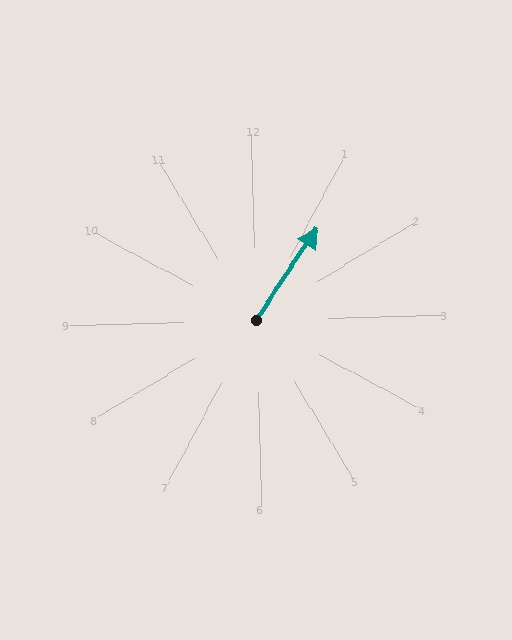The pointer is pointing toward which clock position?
Roughly 1 o'clock.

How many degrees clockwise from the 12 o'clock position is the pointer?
Approximately 35 degrees.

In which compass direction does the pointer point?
Northeast.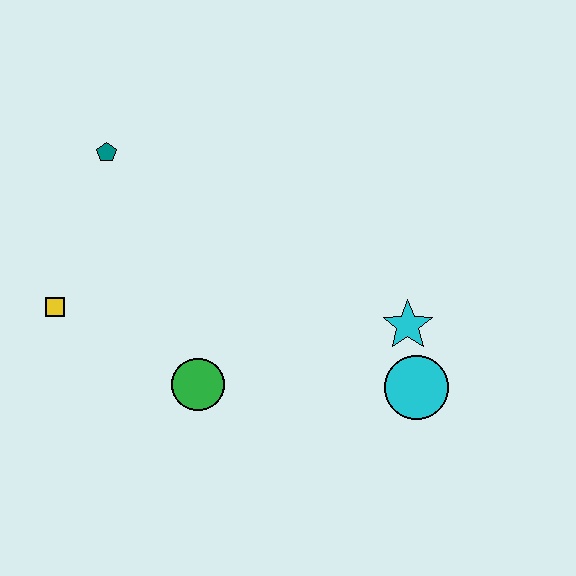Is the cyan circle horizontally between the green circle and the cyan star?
No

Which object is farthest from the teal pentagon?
The cyan circle is farthest from the teal pentagon.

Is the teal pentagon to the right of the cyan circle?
No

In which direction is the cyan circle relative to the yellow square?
The cyan circle is to the right of the yellow square.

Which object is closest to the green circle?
The yellow square is closest to the green circle.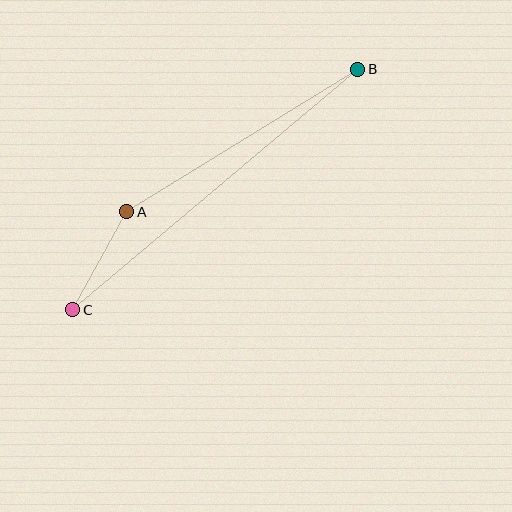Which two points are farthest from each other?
Points B and C are farthest from each other.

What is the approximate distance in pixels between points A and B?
The distance between A and B is approximately 271 pixels.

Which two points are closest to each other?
Points A and C are closest to each other.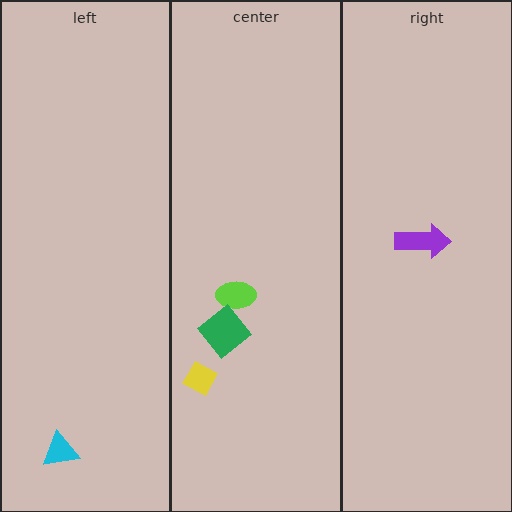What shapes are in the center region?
The yellow diamond, the lime ellipse, the green diamond.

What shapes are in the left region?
The cyan triangle.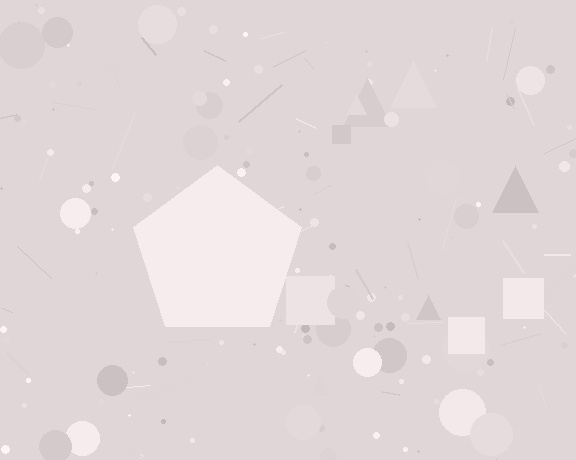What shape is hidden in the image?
A pentagon is hidden in the image.